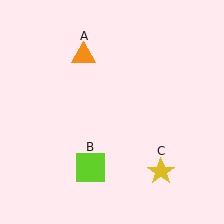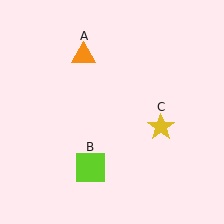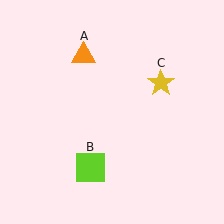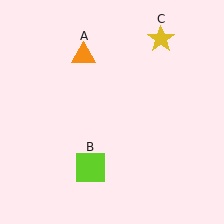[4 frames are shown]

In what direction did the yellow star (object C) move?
The yellow star (object C) moved up.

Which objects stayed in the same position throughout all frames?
Orange triangle (object A) and lime square (object B) remained stationary.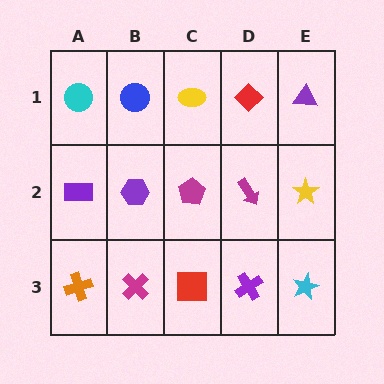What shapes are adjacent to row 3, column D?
A magenta arrow (row 2, column D), a red square (row 3, column C), a cyan star (row 3, column E).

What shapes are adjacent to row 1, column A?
A purple rectangle (row 2, column A), a blue circle (row 1, column B).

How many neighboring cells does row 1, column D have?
3.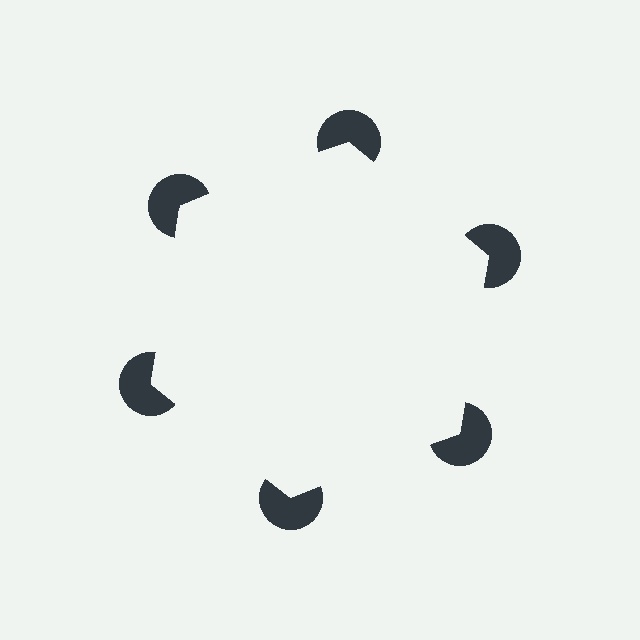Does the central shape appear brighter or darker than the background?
It typically appears slightly brighter than the background, even though no actual brightness change is drawn.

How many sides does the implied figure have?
6 sides.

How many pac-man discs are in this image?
There are 6 — one at each vertex of the illusory hexagon.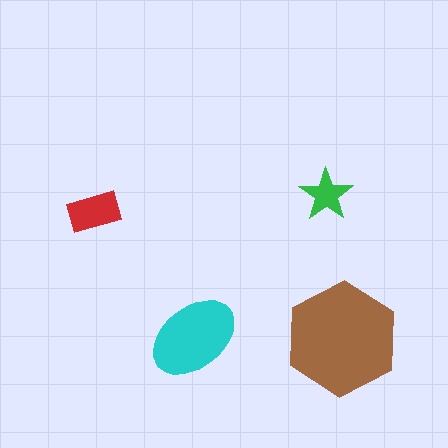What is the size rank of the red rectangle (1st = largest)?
3rd.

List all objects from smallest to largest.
The green star, the red rectangle, the cyan ellipse, the brown hexagon.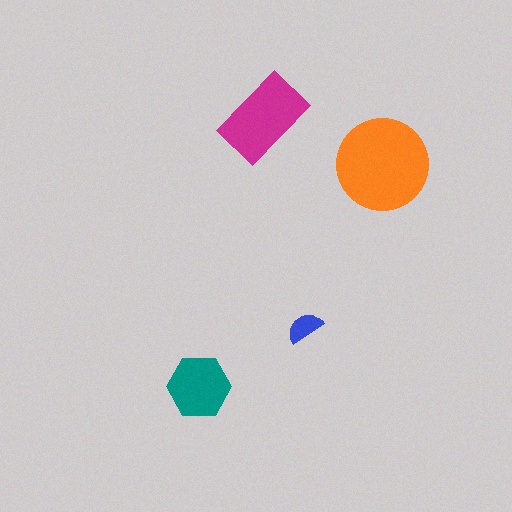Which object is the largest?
The orange circle.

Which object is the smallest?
The blue semicircle.